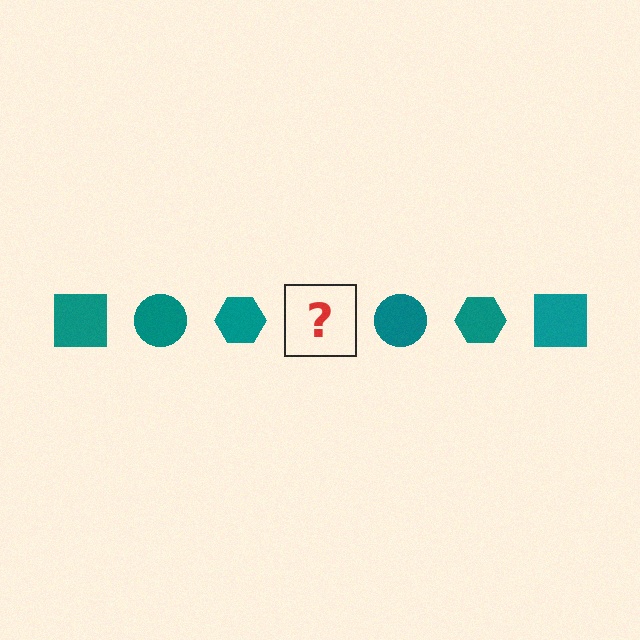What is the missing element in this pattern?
The missing element is a teal square.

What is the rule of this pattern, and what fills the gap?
The rule is that the pattern cycles through square, circle, hexagon shapes in teal. The gap should be filled with a teal square.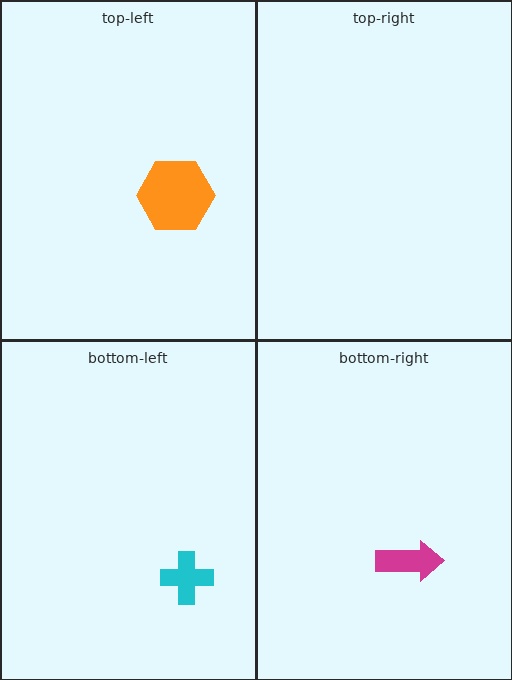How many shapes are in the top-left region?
1.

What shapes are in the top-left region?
The orange hexagon.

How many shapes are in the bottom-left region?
1.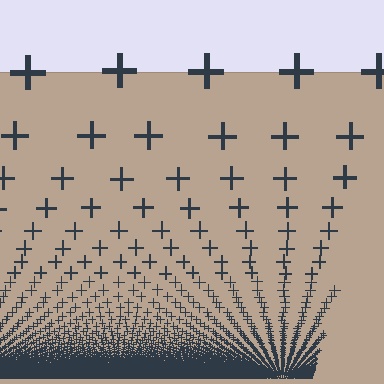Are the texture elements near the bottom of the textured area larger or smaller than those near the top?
Smaller. The gradient is inverted — elements near the bottom are smaller and denser.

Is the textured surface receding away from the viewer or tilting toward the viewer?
The surface appears to tilt toward the viewer. Texture elements get larger and sparser toward the top.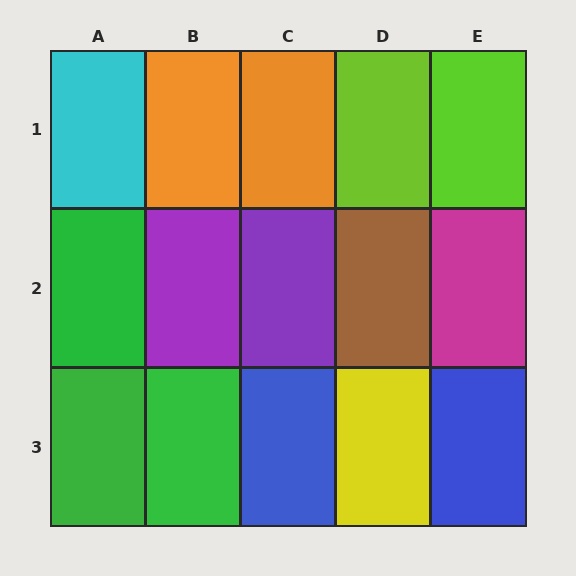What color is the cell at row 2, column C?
Purple.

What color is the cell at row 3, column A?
Green.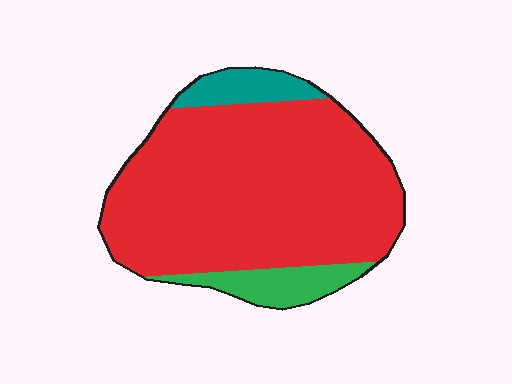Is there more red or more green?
Red.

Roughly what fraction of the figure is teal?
Teal takes up less than a sixth of the figure.